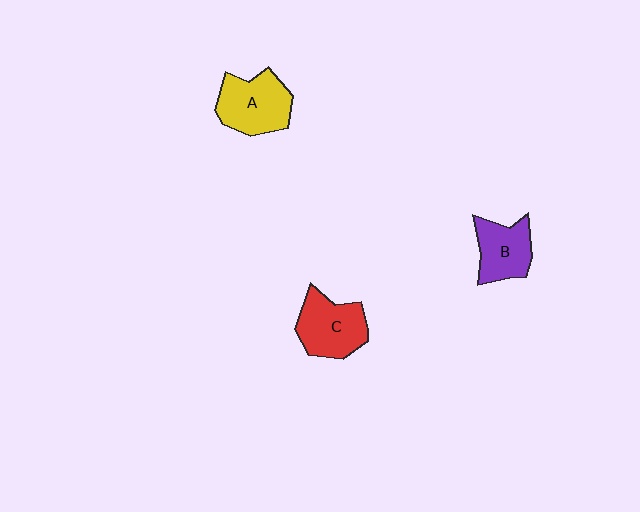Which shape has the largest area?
Shape A (yellow).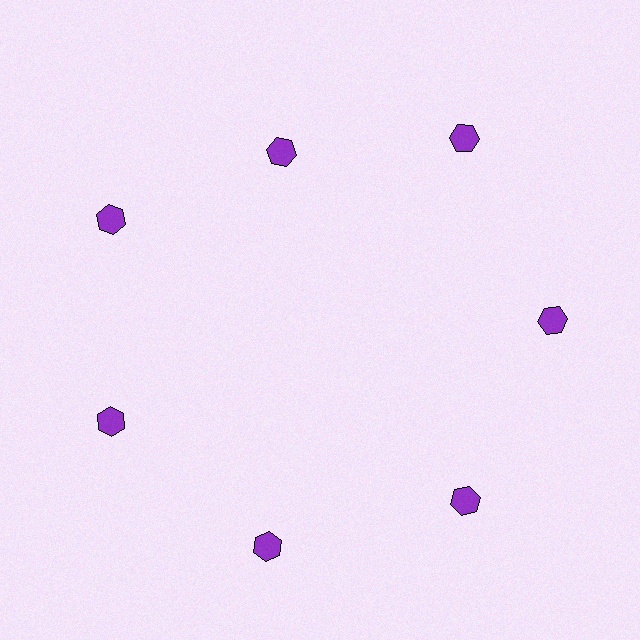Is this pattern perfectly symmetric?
No. The 7 purple hexagons are arranged in a ring, but one element near the 12 o'clock position is pulled inward toward the center, breaking the 7-fold rotational symmetry.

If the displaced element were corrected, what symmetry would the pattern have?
It would have 7-fold rotational symmetry — the pattern would map onto itself every 51 degrees.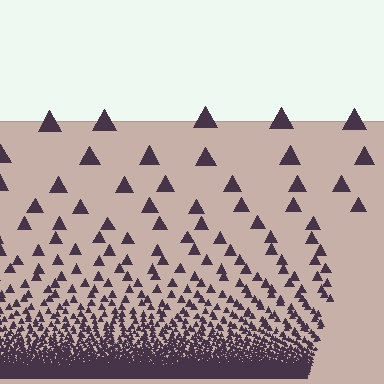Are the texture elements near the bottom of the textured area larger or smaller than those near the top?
Smaller. The gradient is inverted — elements near the bottom are smaller and denser.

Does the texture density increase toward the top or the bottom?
Density increases toward the bottom.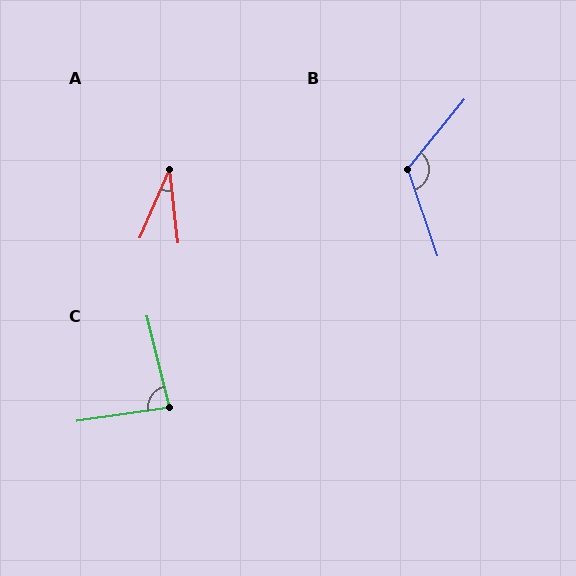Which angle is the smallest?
A, at approximately 30 degrees.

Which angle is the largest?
B, at approximately 122 degrees.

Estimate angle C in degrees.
Approximately 84 degrees.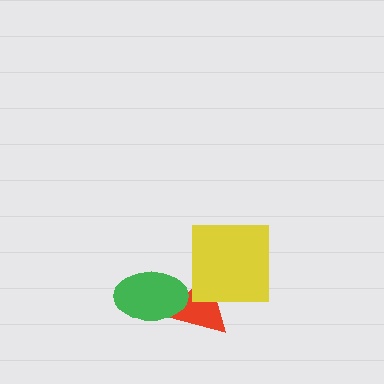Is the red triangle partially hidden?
Yes, it is partially covered by another shape.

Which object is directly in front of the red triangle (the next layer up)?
The green ellipse is directly in front of the red triangle.